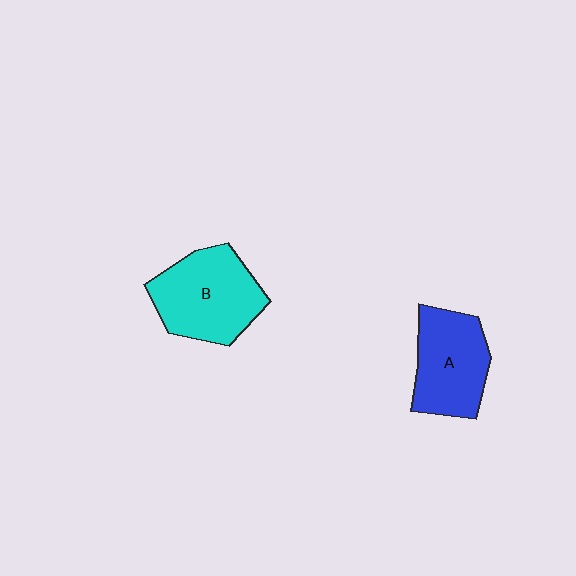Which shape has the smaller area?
Shape A (blue).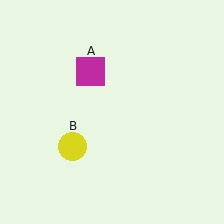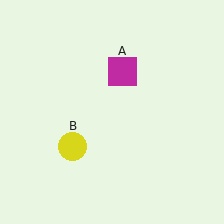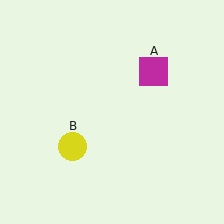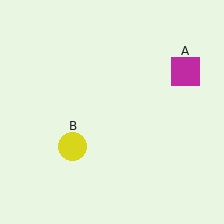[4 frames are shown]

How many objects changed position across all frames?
1 object changed position: magenta square (object A).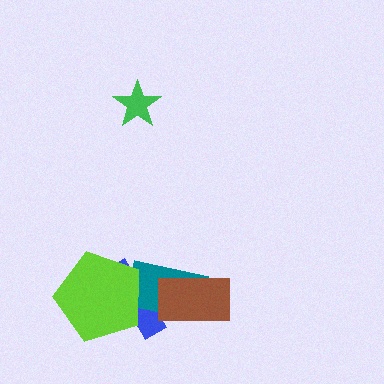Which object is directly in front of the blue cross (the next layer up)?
The teal rectangle is directly in front of the blue cross.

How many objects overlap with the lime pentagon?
2 objects overlap with the lime pentagon.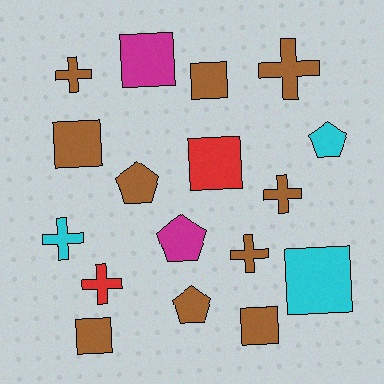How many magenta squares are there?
There is 1 magenta square.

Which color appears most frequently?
Brown, with 10 objects.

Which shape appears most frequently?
Square, with 7 objects.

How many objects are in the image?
There are 17 objects.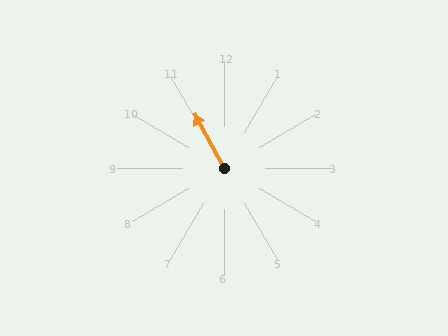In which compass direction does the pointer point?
Northwest.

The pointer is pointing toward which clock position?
Roughly 11 o'clock.